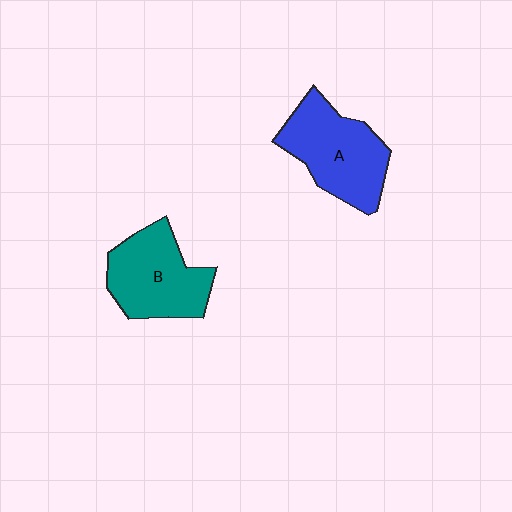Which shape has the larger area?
Shape A (blue).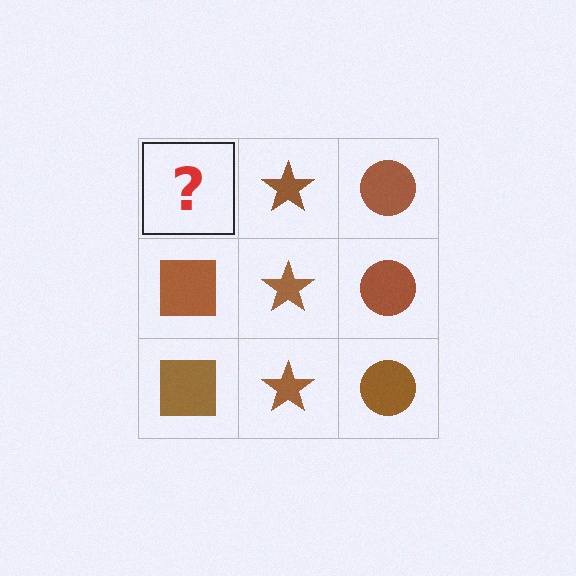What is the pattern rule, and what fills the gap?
The rule is that each column has a consistent shape. The gap should be filled with a brown square.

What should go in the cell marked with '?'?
The missing cell should contain a brown square.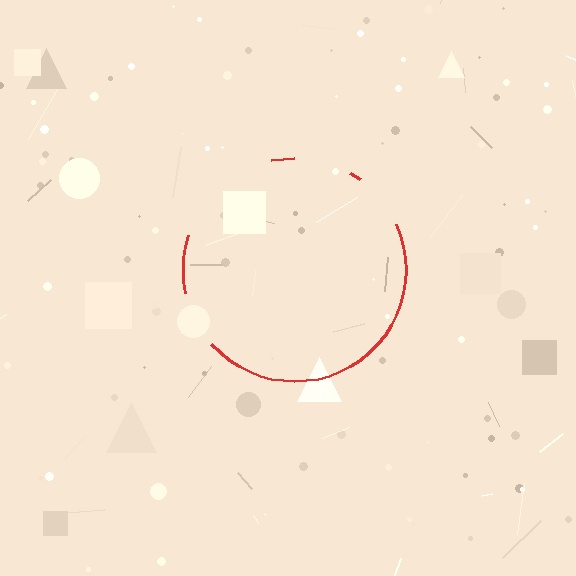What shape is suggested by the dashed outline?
The dashed outline suggests a circle.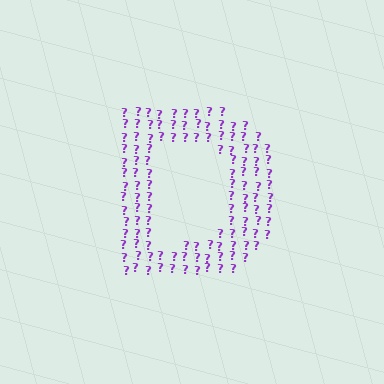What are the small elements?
The small elements are question marks.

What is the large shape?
The large shape is the letter D.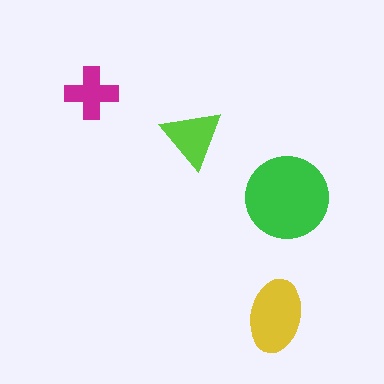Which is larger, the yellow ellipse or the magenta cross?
The yellow ellipse.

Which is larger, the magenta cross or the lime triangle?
The lime triangle.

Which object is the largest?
The green circle.